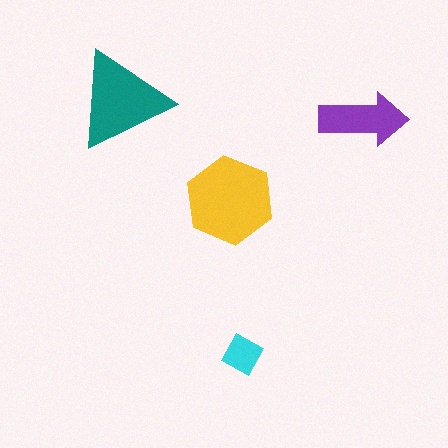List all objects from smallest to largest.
The cyan square, the purple arrow, the teal triangle, the yellow hexagon.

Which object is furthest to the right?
The purple arrow is rightmost.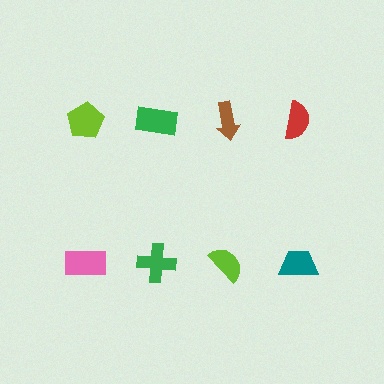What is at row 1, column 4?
A red semicircle.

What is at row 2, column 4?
A teal trapezoid.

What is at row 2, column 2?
A green cross.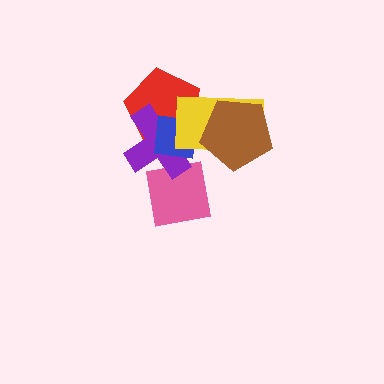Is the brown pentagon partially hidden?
No, no other shape covers it.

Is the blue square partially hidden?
Yes, it is partially covered by another shape.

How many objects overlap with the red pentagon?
3 objects overlap with the red pentagon.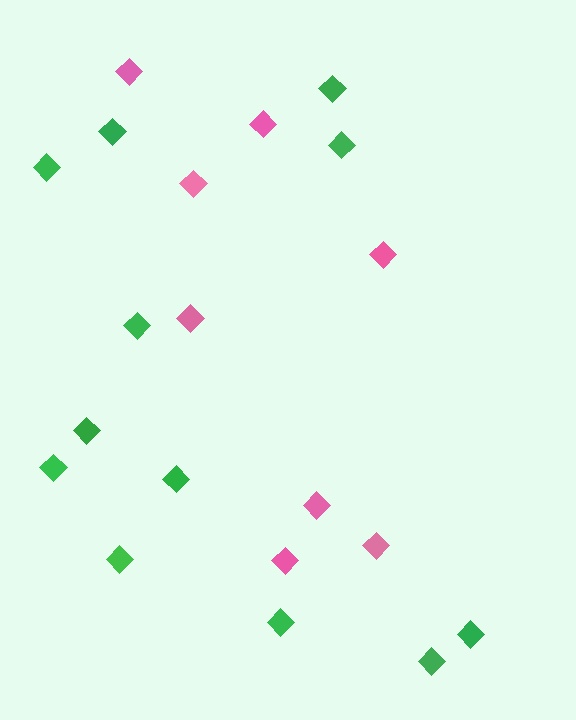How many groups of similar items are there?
There are 2 groups: one group of pink diamonds (8) and one group of green diamonds (12).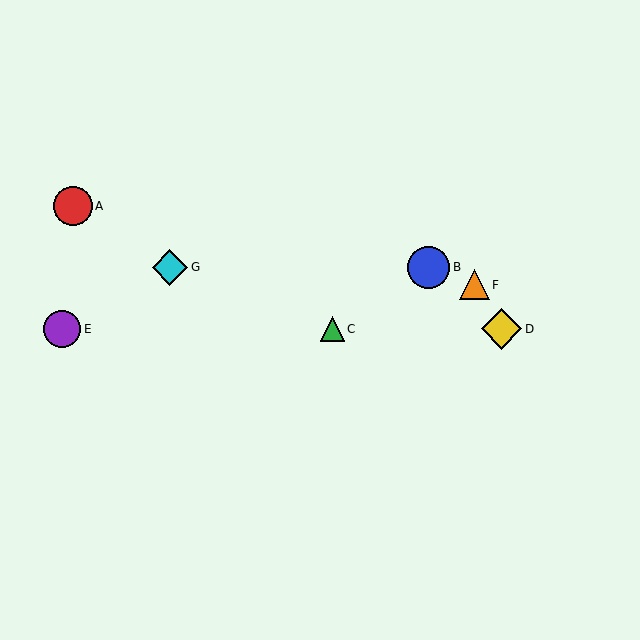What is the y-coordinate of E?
Object E is at y≈329.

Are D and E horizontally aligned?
Yes, both are at y≈329.